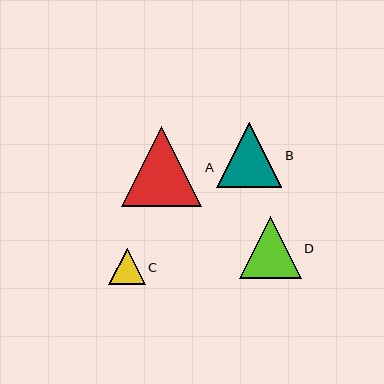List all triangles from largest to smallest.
From largest to smallest: A, B, D, C.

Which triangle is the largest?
Triangle A is the largest with a size of approximately 80 pixels.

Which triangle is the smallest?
Triangle C is the smallest with a size of approximately 36 pixels.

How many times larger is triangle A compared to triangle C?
Triangle A is approximately 2.2 times the size of triangle C.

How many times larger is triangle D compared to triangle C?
Triangle D is approximately 1.7 times the size of triangle C.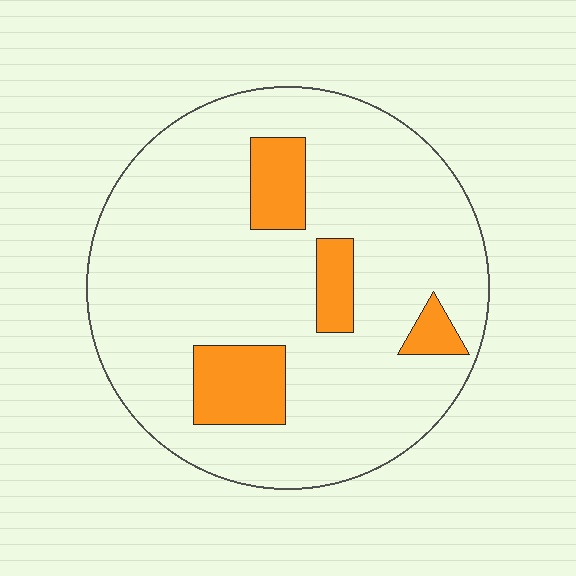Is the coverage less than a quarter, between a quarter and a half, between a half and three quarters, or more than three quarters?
Less than a quarter.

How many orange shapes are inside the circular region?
4.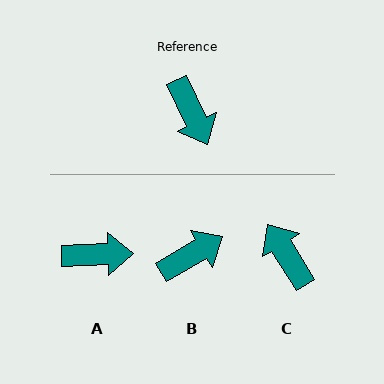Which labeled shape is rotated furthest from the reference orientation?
C, about 173 degrees away.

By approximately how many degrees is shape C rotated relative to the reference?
Approximately 173 degrees clockwise.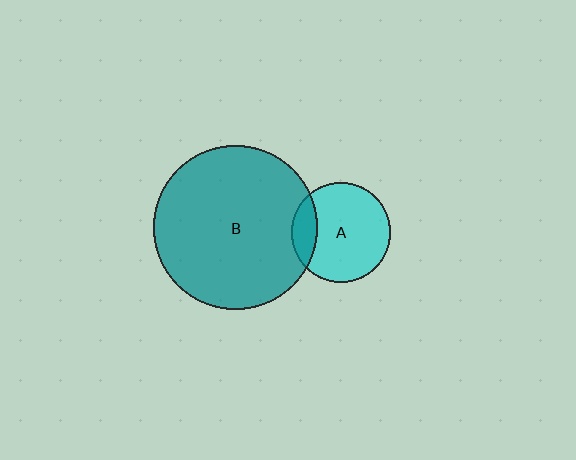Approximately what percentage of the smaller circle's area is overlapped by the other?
Approximately 15%.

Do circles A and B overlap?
Yes.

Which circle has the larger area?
Circle B (teal).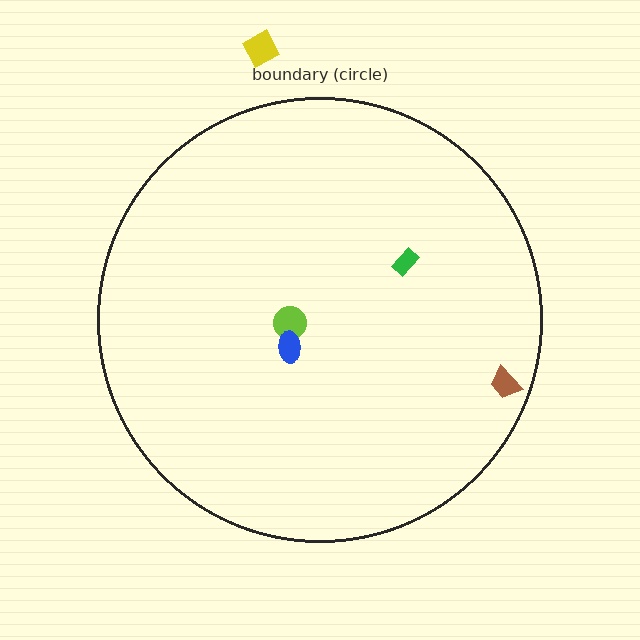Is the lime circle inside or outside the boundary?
Inside.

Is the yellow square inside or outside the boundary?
Outside.